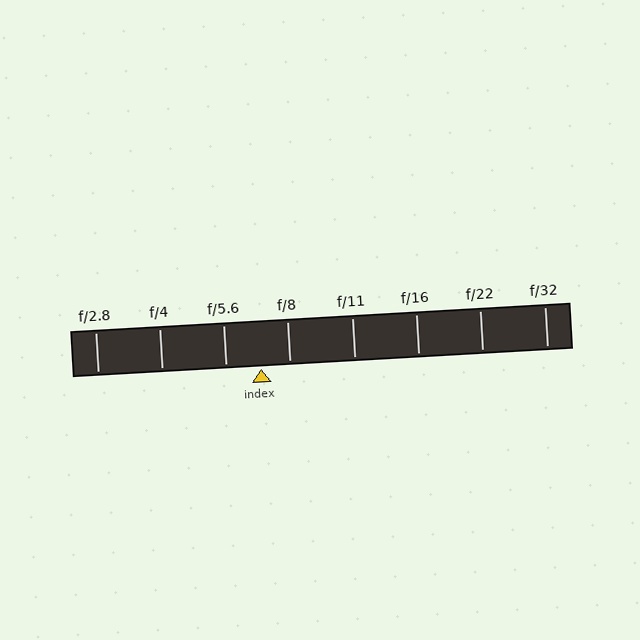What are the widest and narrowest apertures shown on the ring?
The widest aperture shown is f/2.8 and the narrowest is f/32.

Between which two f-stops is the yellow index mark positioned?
The index mark is between f/5.6 and f/8.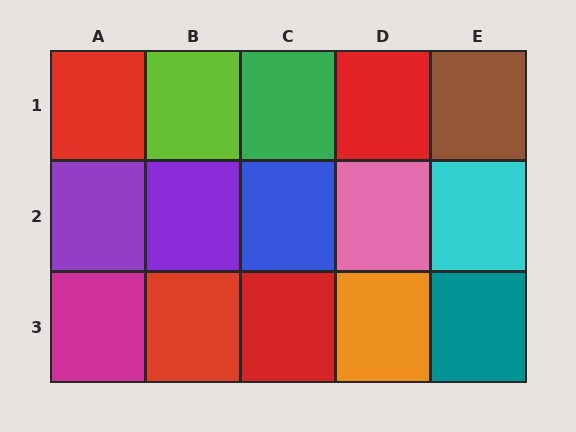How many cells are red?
4 cells are red.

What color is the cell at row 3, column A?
Magenta.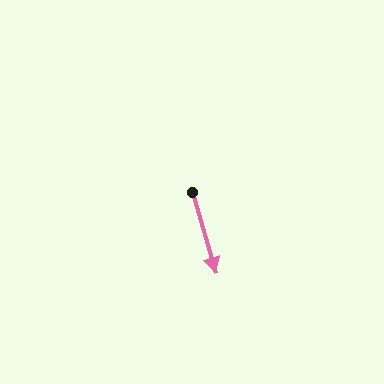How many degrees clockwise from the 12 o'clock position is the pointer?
Approximately 164 degrees.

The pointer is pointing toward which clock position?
Roughly 5 o'clock.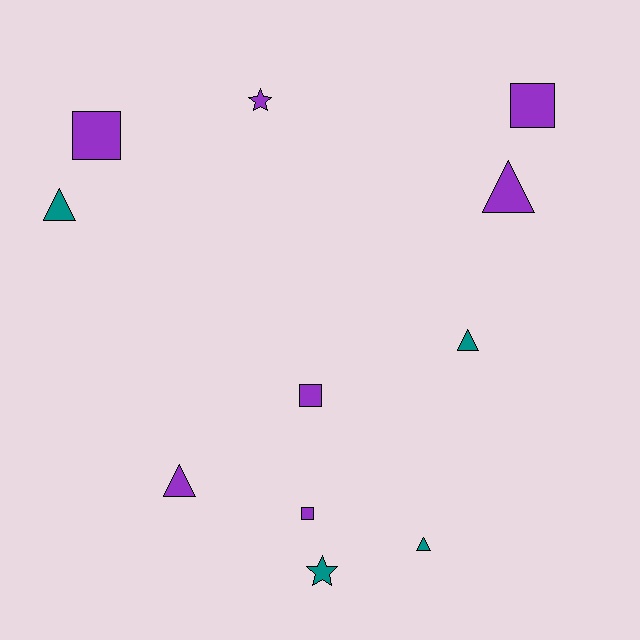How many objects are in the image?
There are 11 objects.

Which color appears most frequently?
Purple, with 7 objects.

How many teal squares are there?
There are no teal squares.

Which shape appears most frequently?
Triangle, with 5 objects.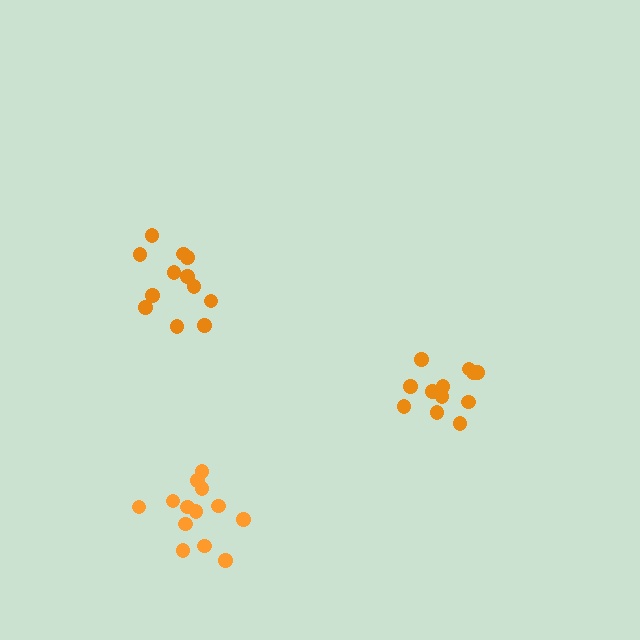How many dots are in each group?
Group 1: 12 dots, Group 2: 12 dots, Group 3: 13 dots (37 total).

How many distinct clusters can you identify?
There are 3 distinct clusters.